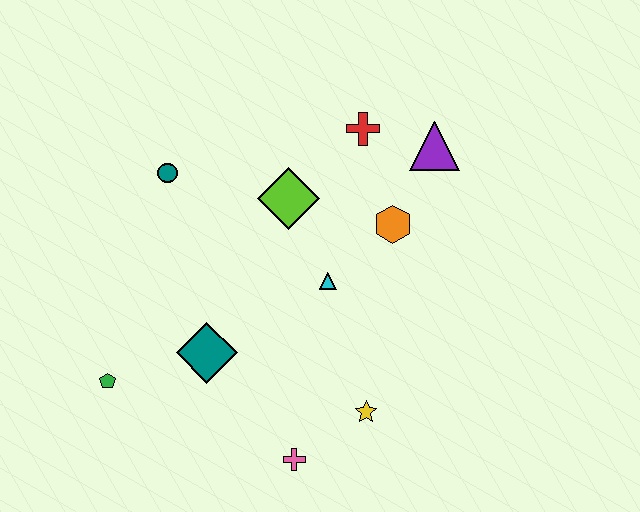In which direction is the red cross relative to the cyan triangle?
The red cross is above the cyan triangle.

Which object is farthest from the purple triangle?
The green pentagon is farthest from the purple triangle.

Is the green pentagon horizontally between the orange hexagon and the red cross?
No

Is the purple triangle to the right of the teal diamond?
Yes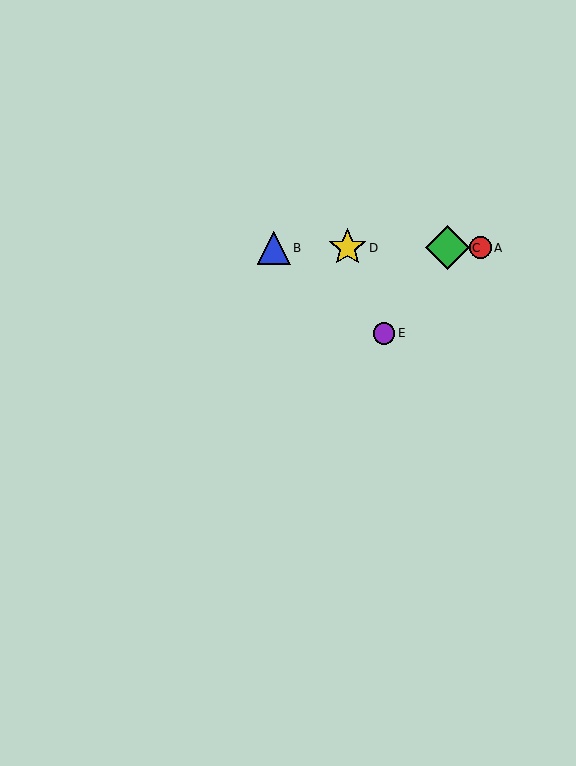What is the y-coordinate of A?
Object A is at y≈248.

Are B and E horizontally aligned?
No, B is at y≈248 and E is at y≈333.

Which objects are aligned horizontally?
Objects A, B, C, D are aligned horizontally.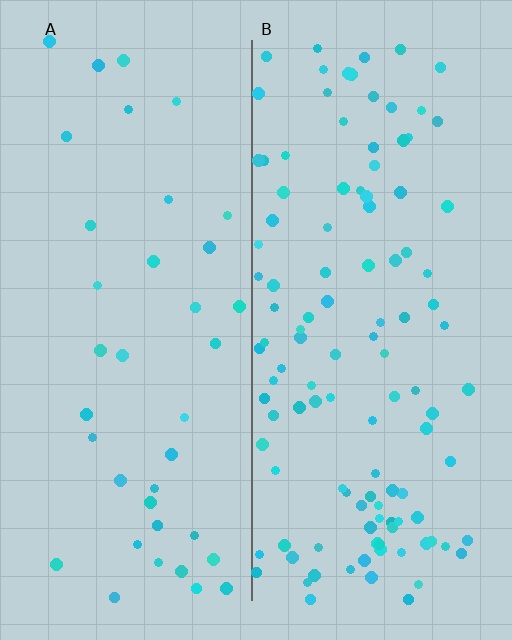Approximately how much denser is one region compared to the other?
Approximately 3.0× — region B over region A.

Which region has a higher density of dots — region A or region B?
B (the right).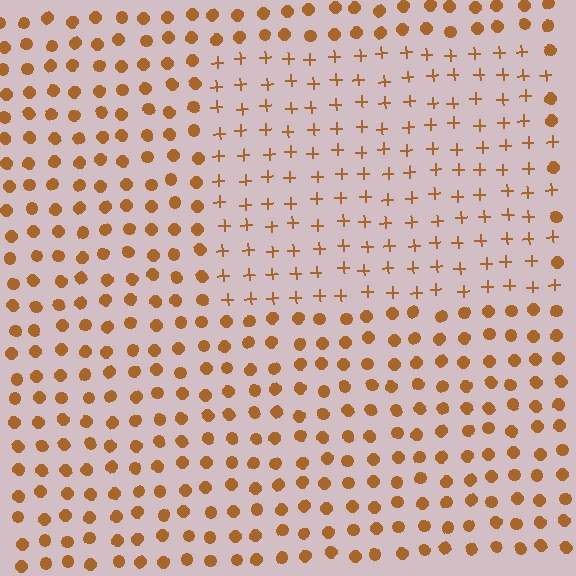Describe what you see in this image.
The image is filled with small brown elements arranged in a uniform grid. A rectangle-shaped region contains plus signs, while the surrounding area contains circles. The boundary is defined purely by the change in element shape.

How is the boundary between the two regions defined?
The boundary is defined by a change in element shape: plus signs inside vs. circles outside. All elements share the same color and spacing.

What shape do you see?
I see a rectangle.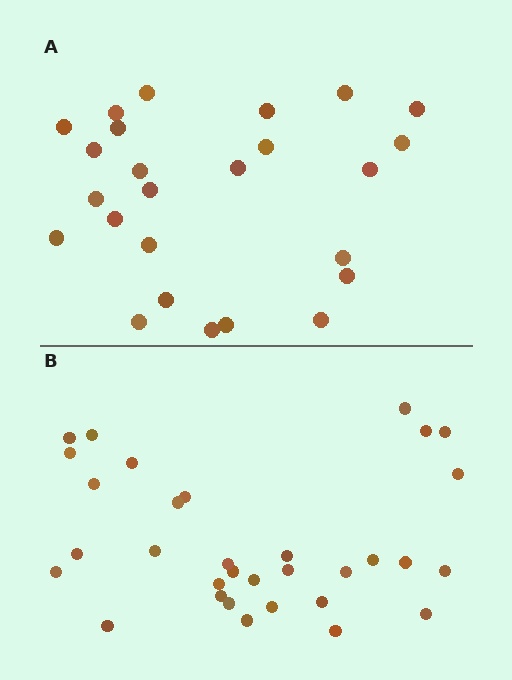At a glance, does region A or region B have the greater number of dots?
Region B (the bottom region) has more dots.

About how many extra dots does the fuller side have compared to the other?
Region B has roughly 8 or so more dots than region A.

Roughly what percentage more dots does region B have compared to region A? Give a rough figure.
About 30% more.